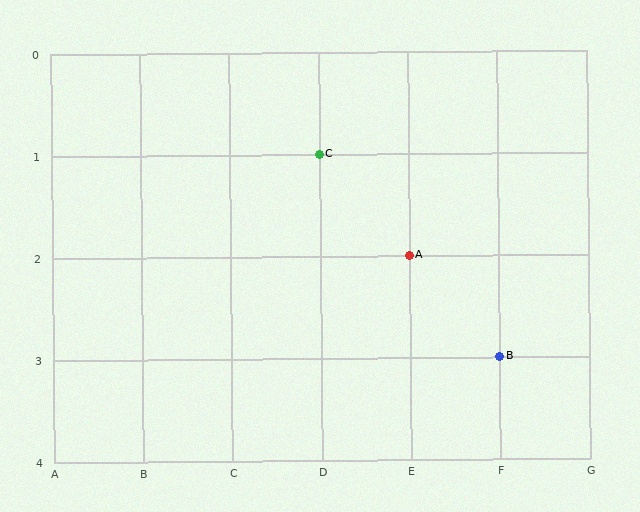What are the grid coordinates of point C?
Point C is at grid coordinates (D, 1).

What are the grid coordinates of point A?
Point A is at grid coordinates (E, 2).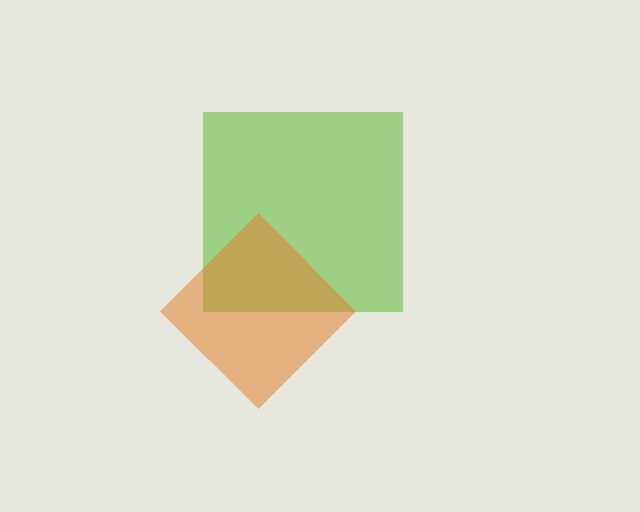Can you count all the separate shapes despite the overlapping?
Yes, there are 2 separate shapes.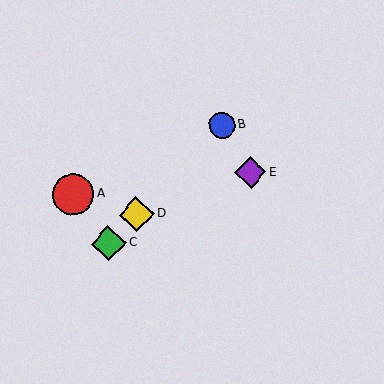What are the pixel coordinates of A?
Object A is at (73, 194).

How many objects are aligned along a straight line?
3 objects (B, C, D) are aligned along a straight line.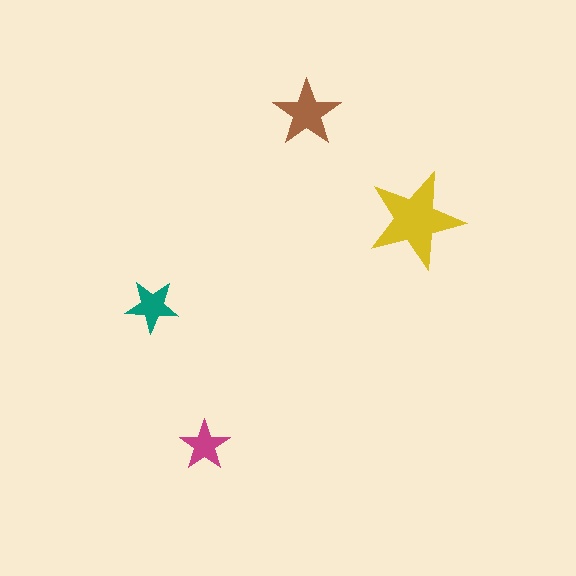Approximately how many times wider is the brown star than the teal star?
About 1.5 times wider.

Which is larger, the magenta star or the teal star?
The teal one.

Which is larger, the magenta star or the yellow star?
The yellow one.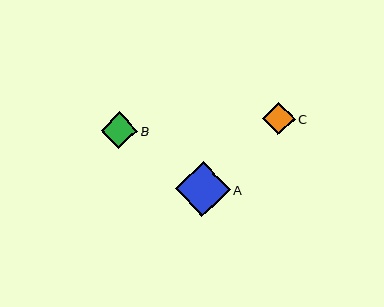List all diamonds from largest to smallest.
From largest to smallest: A, B, C.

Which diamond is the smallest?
Diamond C is the smallest with a size of approximately 32 pixels.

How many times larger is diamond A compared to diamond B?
Diamond A is approximately 1.5 times the size of diamond B.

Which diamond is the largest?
Diamond A is the largest with a size of approximately 55 pixels.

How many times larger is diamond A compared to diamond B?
Diamond A is approximately 1.5 times the size of diamond B.